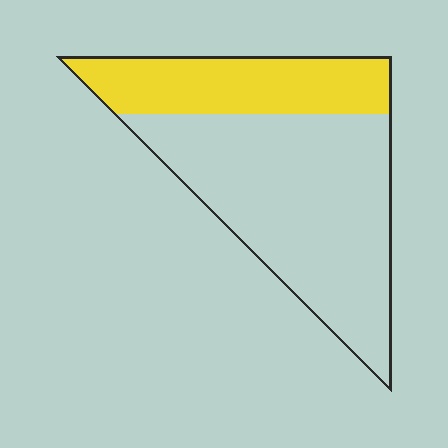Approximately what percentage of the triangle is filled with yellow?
Approximately 30%.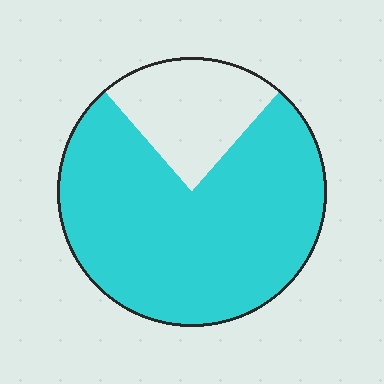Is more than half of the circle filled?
Yes.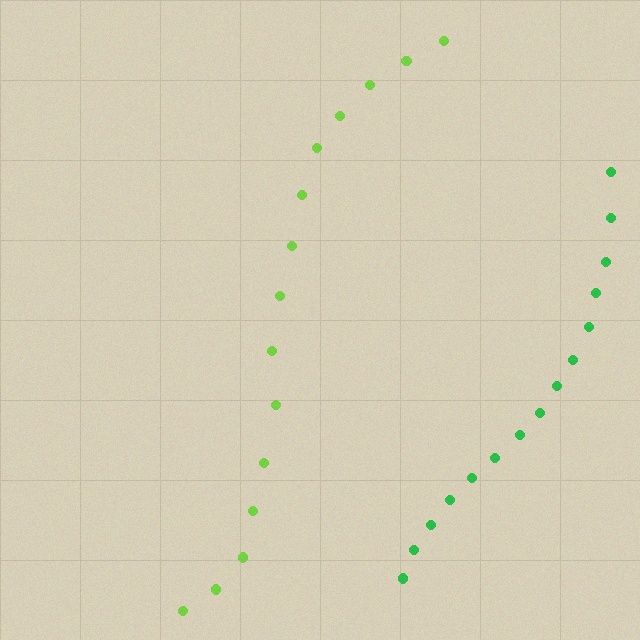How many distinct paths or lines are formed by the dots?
There are 2 distinct paths.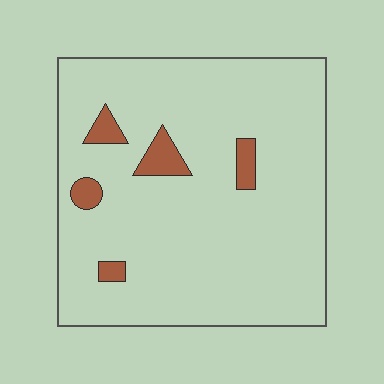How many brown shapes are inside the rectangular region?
5.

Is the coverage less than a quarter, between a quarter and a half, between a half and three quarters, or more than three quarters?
Less than a quarter.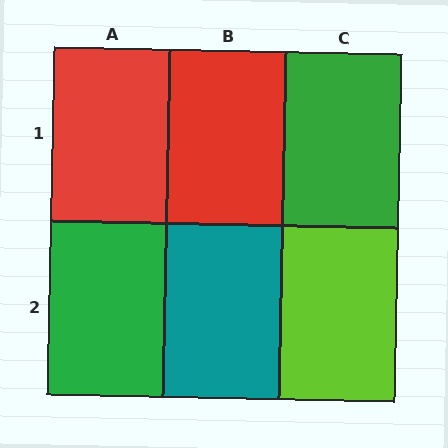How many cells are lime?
1 cell is lime.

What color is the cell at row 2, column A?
Green.